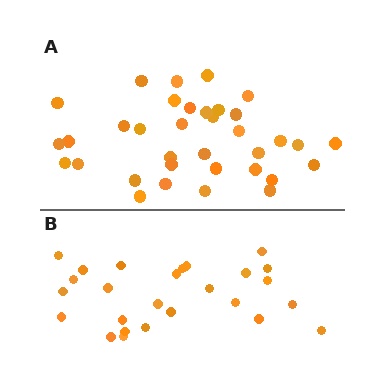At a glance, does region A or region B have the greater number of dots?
Region A (the top region) has more dots.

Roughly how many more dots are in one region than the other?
Region A has roughly 8 or so more dots than region B.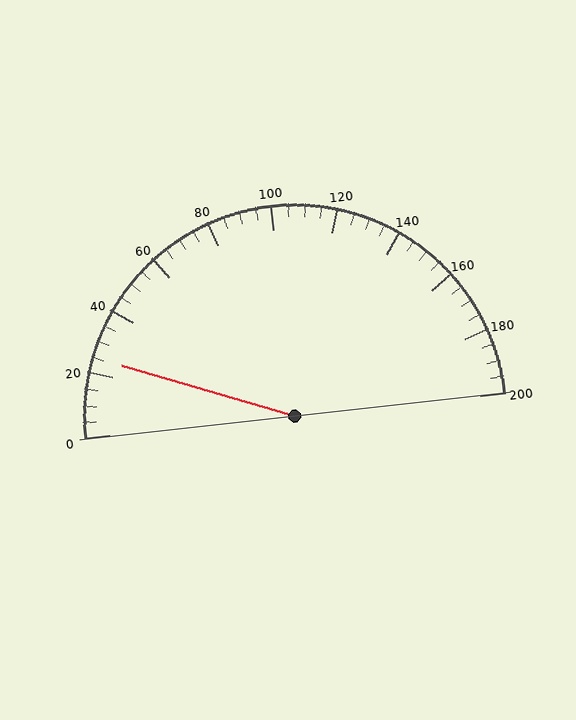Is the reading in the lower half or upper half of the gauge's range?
The reading is in the lower half of the range (0 to 200).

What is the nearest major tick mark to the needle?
The nearest major tick mark is 20.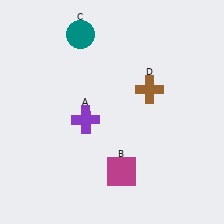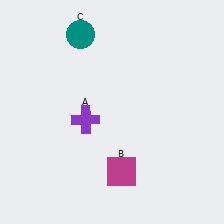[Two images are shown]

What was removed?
The brown cross (D) was removed in Image 2.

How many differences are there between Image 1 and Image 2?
There is 1 difference between the two images.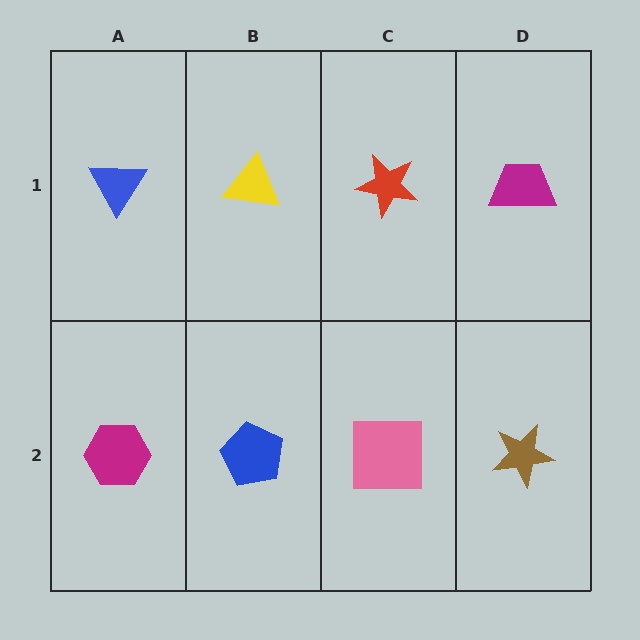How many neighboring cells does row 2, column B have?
3.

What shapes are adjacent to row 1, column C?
A pink square (row 2, column C), a yellow triangle (row 1, column B), a magenta trapezoid (row 1, column D).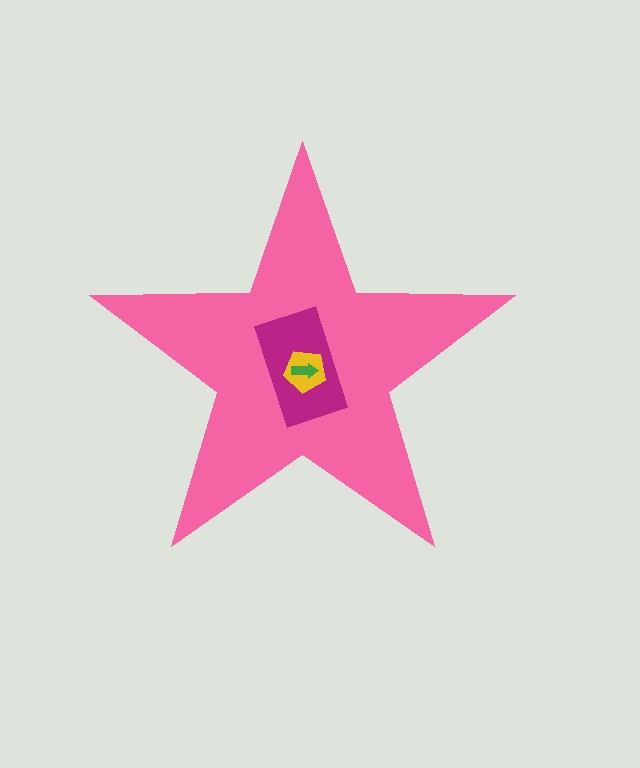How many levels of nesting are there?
4.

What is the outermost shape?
The pink star.